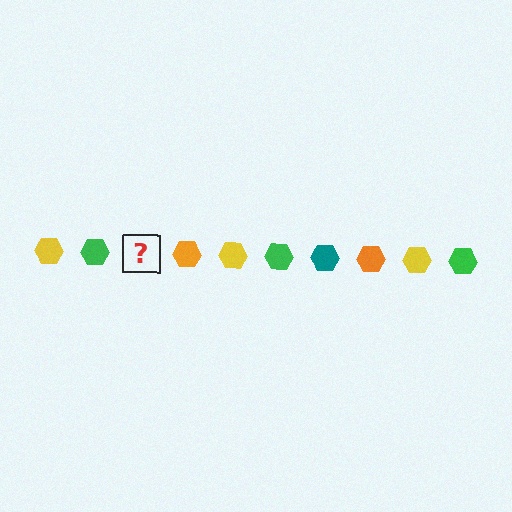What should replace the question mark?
The question mark should be replaced with a teal hexagon.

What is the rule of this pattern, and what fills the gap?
The rule is that the pattern cycles through yellow, green, teal, orange hexagons. The gap should be filled with a teal hexagon.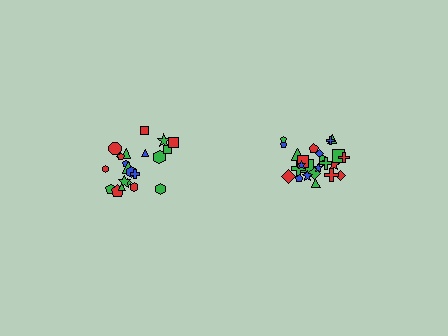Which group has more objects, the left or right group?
The right group.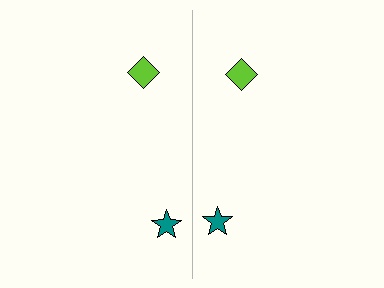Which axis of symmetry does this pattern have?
The pattern has a vertical axis of symmetry running through the center of the image.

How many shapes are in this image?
There are 4 shapes in this image.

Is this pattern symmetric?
Yes, this pattern has bilateral (reflection) symmetry.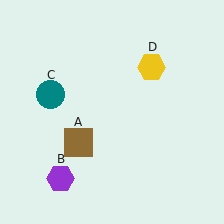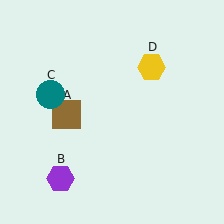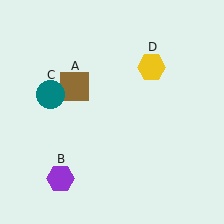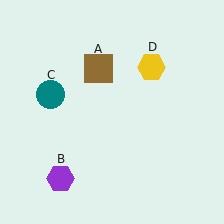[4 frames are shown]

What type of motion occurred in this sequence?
The brown square (object A) rotated clockwise around the center of the scene.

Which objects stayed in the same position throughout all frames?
Purple hexagon (object B) and teal circle (object C) and yellow hexagon (object D) remained stationary.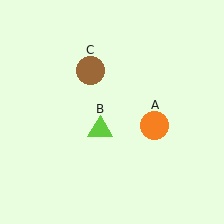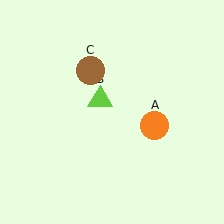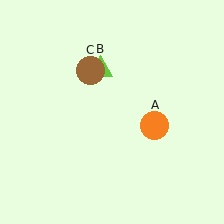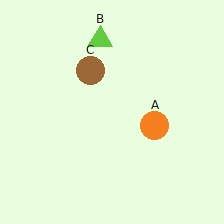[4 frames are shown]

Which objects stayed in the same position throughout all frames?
Orange circle (object A) and brown circle (object C) remained stationary.